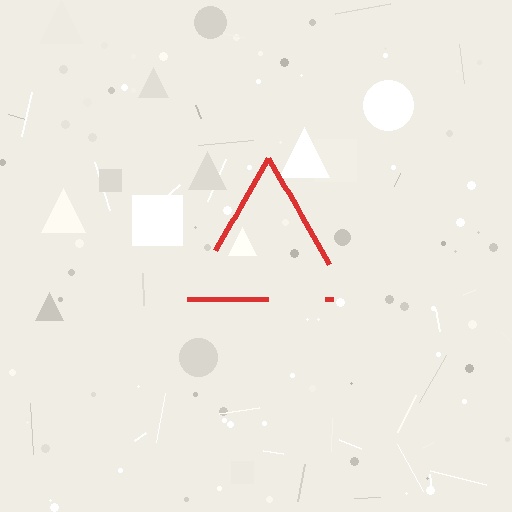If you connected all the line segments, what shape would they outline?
They would outline a triangle.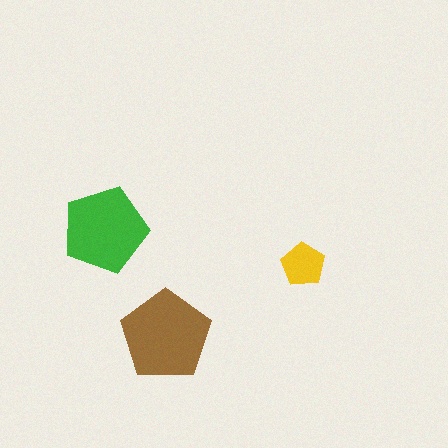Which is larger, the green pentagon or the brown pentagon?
The brown one.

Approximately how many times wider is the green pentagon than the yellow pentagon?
About 2 times wider.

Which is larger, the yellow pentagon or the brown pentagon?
The brown one.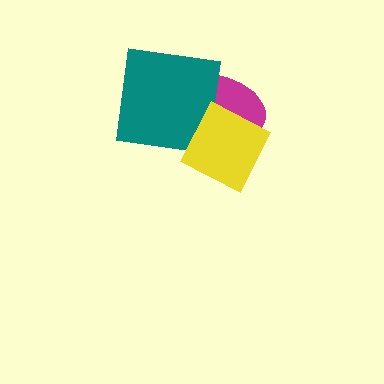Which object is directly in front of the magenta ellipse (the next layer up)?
The teal square is directly in front of the magenta ellipse.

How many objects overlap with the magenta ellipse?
2 objects overlap with the magenta ellipse.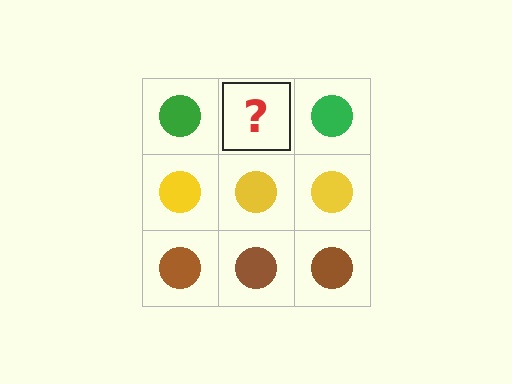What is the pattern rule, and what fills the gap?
The rule is that each row has a consistent color. The gap should be filled with a green circle.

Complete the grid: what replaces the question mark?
The question mark should be replaced with a green circle.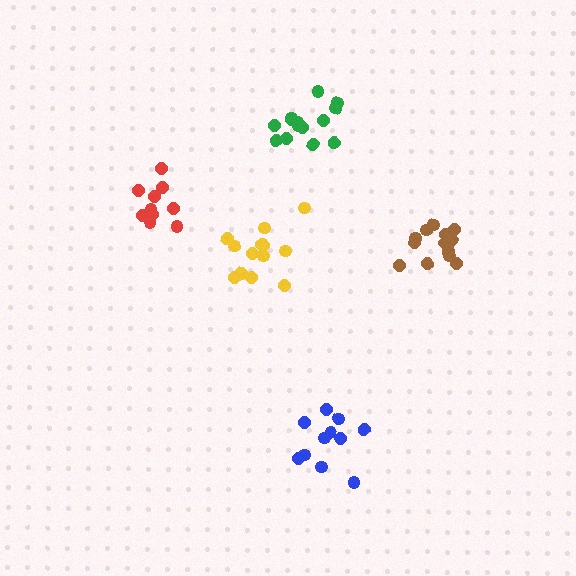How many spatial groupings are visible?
There are 5 spatial groupings.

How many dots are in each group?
Group 1: 10 dots, Group 2: 13 dots, Group 3: 11 dots, Group 4: 14 dots, Group 5: 14 dots (62 total).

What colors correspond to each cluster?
The clusters are colored: red, yellow, blue, brown, green.